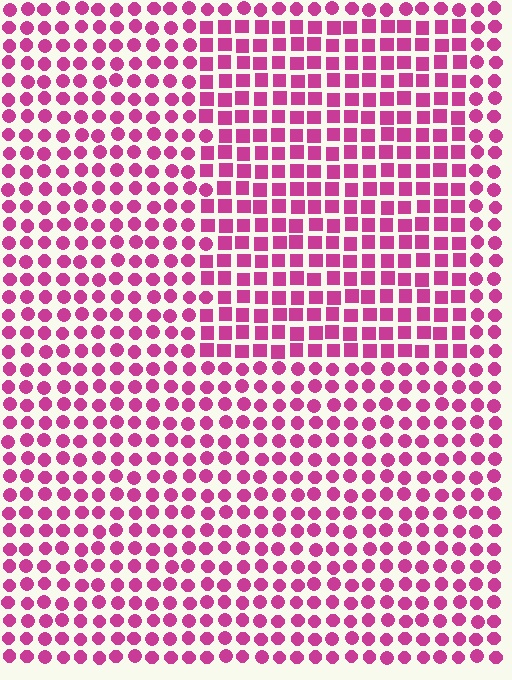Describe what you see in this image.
The image is filled with small magenta elements arranged in a uniform grid. A rectangle-shaped region contains squares, while the surrounding area contains circles. The boundary is defined purely by the change in element shape.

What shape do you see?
I see a rectangle.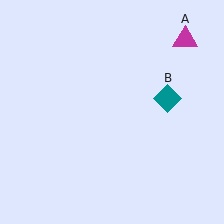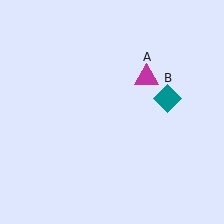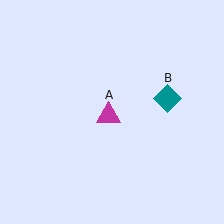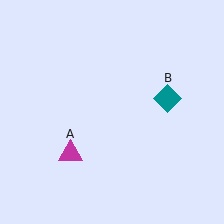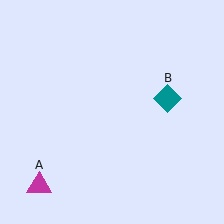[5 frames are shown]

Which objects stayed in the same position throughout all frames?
Teal diamond (object B) remained stationary.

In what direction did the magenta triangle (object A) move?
The magenta triangle (object A) moved down and to the left.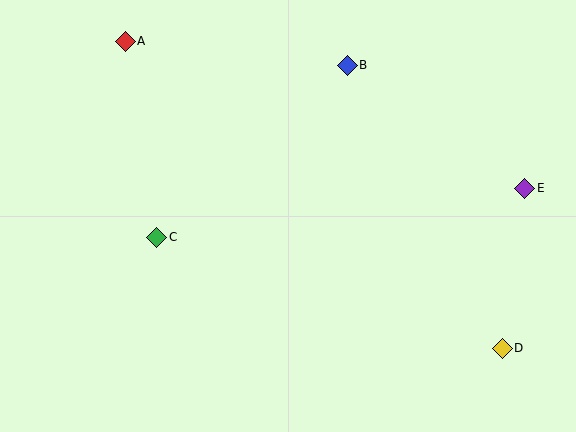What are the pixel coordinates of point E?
Point E is at (525, 188).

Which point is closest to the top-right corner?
Point E is closest to the top-right corner.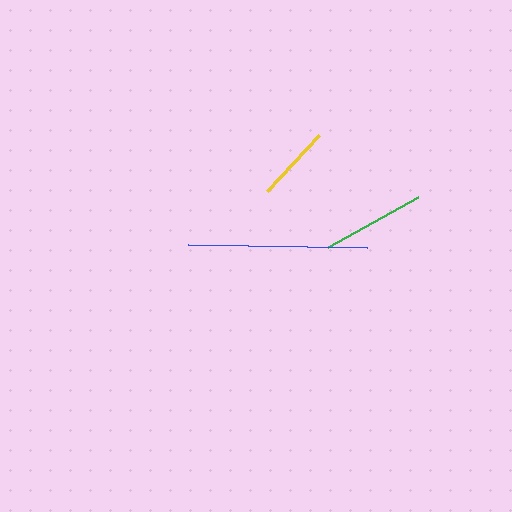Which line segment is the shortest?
The yellow line is the shortest at approximately 77 pixels.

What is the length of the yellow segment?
The yellow segment is approximately 77 pixels long.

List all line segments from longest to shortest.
From longest to shortest: blue, green, yellow.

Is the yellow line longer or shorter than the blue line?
The blue line is longer than the yellow line.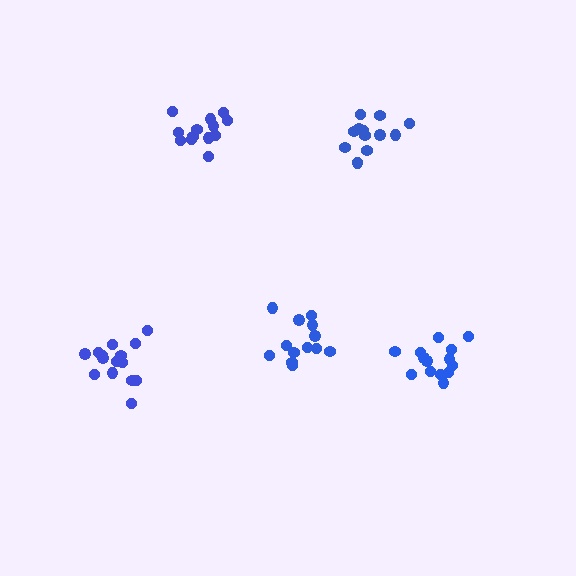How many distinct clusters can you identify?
There are 5 distinct clusters.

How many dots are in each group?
Group 1: 13 dots, Group 2: 14 dots, Group 3: 15 dots, Group 4: 13 dots, Group 5: 13 dots (68 total).